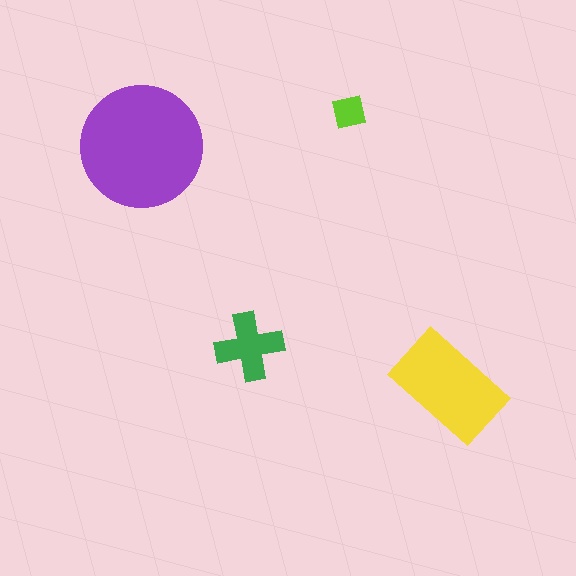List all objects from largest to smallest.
The purple circle, the yellow rectangle, the green cross, the lime square.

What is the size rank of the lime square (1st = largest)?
4th.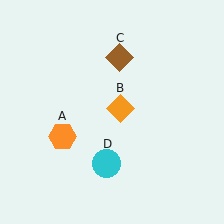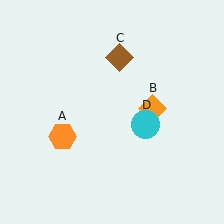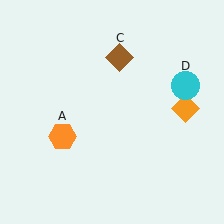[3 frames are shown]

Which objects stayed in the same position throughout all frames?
Orange hexagon (object A) and brown diamond (object C) remained stationary.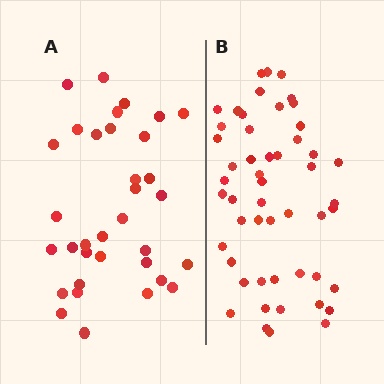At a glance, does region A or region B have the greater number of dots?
Region B (the right region) has more dots.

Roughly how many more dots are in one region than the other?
Region B has approximately 15 more dots than region A.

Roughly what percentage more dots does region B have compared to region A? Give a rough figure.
About 50% more.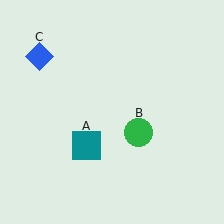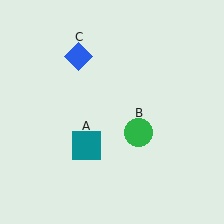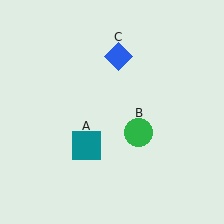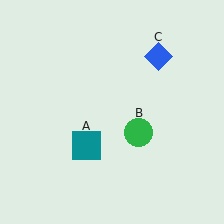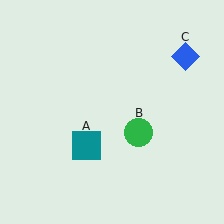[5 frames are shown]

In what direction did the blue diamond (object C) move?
The blue diamond (object C) moved right.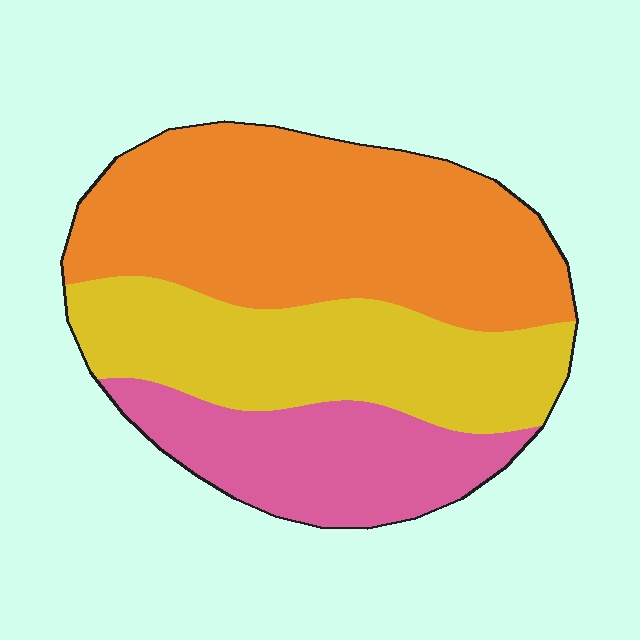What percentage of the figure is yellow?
Yellow covers 31% of the figure.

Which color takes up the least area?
Pink, at roughly 20%.